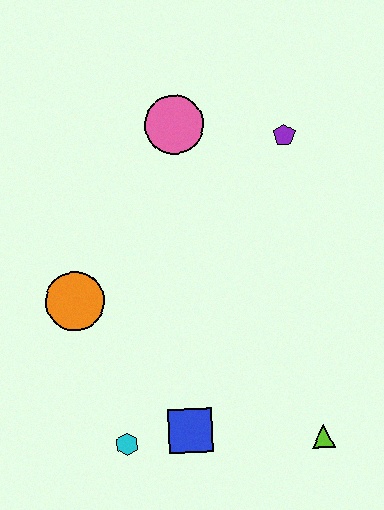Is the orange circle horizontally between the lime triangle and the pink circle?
No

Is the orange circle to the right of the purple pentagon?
No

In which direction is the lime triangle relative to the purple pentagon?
The lime triangle is below the purple pentagon.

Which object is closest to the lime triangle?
The blue square is closest to the lime triangle.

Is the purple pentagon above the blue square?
Yes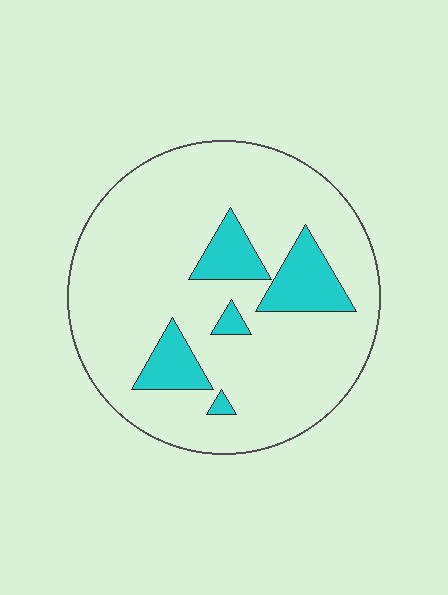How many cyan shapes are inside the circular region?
5.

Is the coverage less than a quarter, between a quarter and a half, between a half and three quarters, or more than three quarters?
Less than a quarter.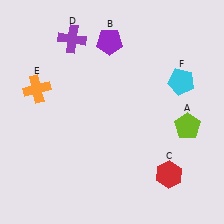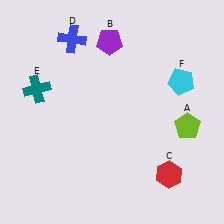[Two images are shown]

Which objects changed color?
D changed from purple to blue. E changed from orange to teal.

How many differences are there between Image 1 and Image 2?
There are 2 differences between the two images.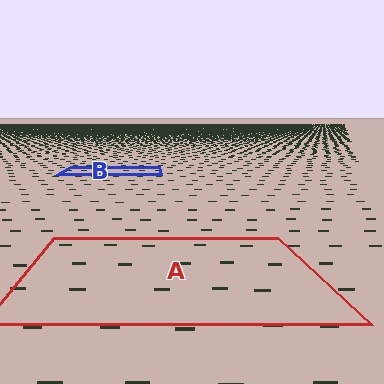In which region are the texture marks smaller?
The texture marks are smaller in region B, because it is farther away.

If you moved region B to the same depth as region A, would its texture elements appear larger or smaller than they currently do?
They would appear larger. At a closer depth, the same texture elements are projected at a bigger on-screen size.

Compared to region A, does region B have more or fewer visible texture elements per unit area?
Region B has more texture elements per unit area — they are packed more densely because it is farther away.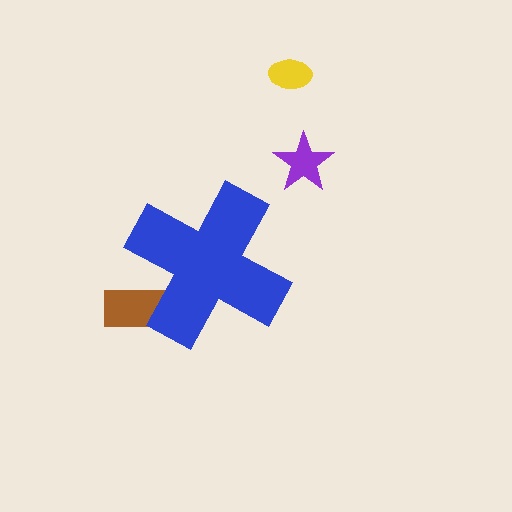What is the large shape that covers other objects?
A blue cross.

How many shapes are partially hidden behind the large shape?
1 shape is partially hidden.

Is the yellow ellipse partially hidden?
No, the yellow ellipse is fully visible.